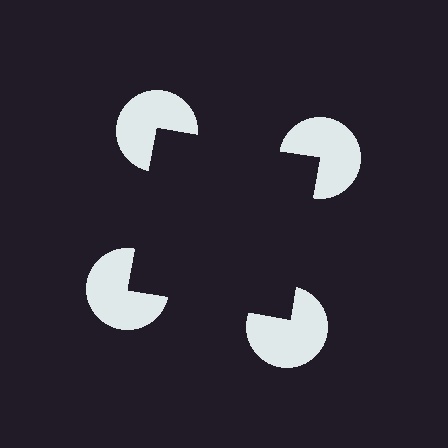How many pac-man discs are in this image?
There are 4 — one at each vertex of the illusory square.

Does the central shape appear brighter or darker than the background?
It typically appears slightly darker than the background, even though no actual brightness change is drawn.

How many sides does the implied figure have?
4 sides.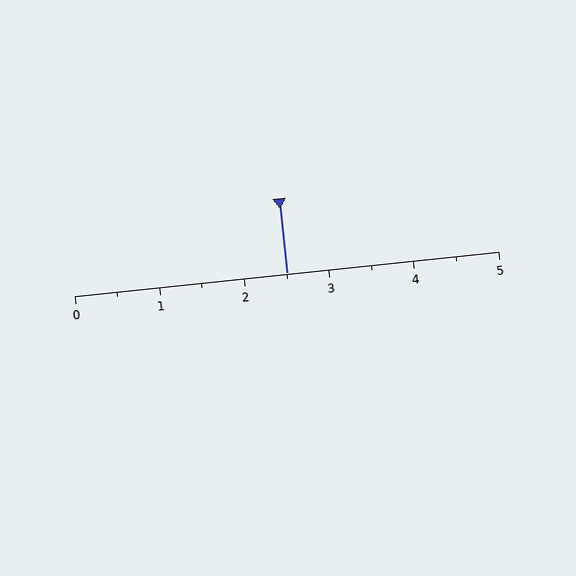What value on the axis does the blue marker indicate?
The marker indicates approximately 2.5.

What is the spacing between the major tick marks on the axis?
The major ticks are spaced 1 apart.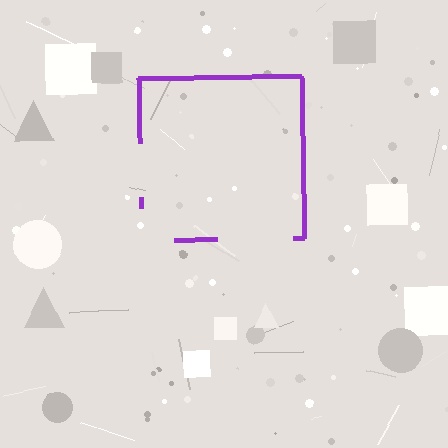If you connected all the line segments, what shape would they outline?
They would outline a square.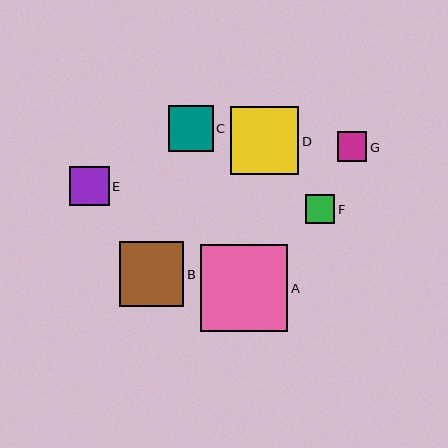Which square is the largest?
Square A is the largest with a size of approximately 87 pixels.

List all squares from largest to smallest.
From largest to smallest: A, D, B, C, E, G, F.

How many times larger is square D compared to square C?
Square D is approximately 1.5 times the size of square C.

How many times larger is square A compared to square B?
Square A is approximately 1.4 times the size of square B.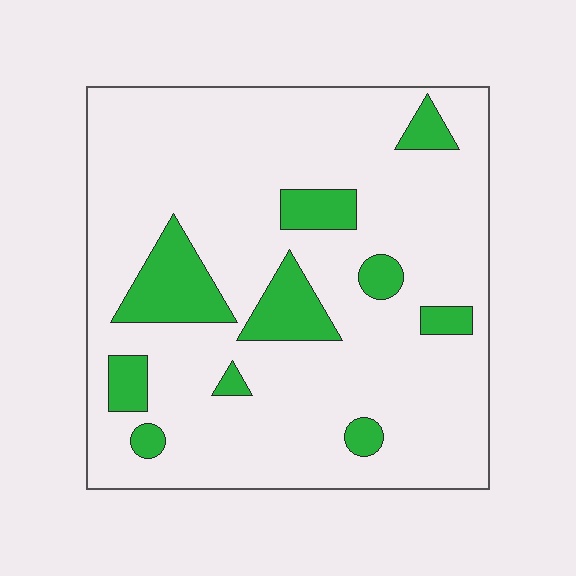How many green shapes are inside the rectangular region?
10.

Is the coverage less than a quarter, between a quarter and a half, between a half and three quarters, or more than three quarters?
Less than a quarter.